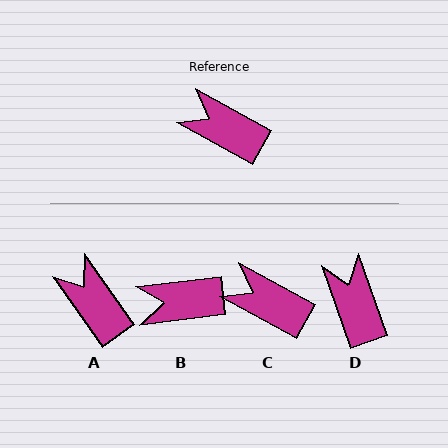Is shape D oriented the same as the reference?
No, it is off by about 43 degrees.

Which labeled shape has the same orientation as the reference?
C.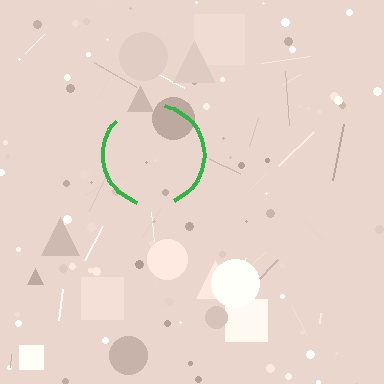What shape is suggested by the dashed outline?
The dashed outline suggests a circle.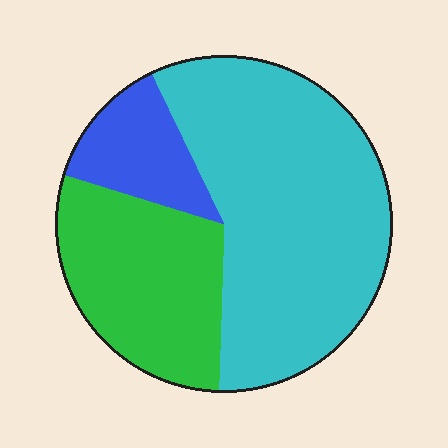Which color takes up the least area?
Blue, at roughly 15%.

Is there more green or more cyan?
Cyan.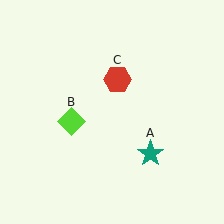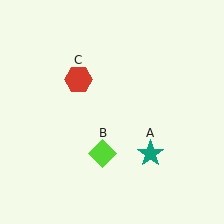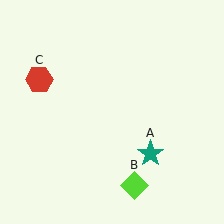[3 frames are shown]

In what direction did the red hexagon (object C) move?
The red hexagon (object C) moved left.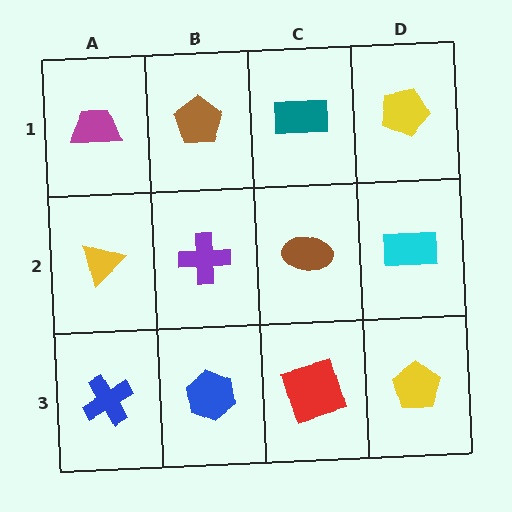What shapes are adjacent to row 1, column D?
A cyan rectangle (row 2, column D), a teal rectangle (row 1, column C).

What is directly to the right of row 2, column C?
A cyan rectangle.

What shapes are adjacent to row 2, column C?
A teal rectangle (row 1, column C), a red square (row 3, column C), a purple cross (row 2, column B), a cyan rectangle (row 2, column D).